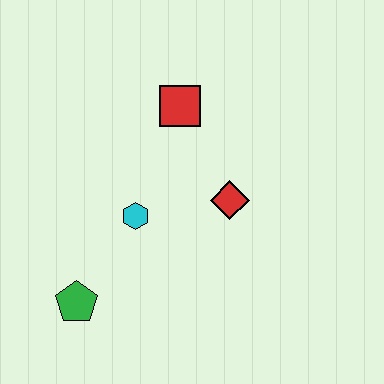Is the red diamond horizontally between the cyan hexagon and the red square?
No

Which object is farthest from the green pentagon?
The red square is farthest from the green pentagon.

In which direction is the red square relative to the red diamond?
The red square is above the red diamond.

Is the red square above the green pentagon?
Yes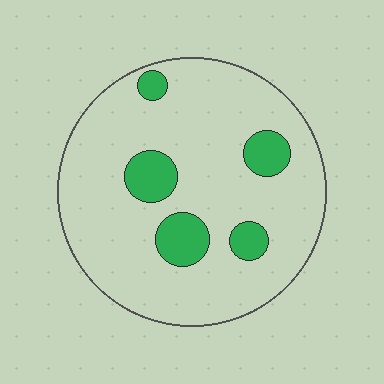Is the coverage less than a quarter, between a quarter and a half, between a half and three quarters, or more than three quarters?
Less than a quarter.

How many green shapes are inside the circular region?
5.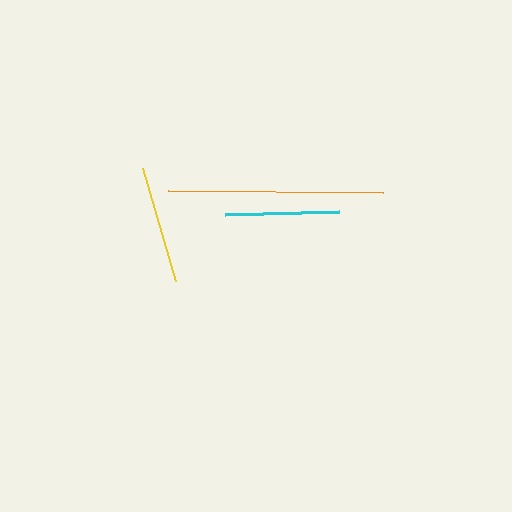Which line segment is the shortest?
The cyan line is the shortest at approximately 113 pixels.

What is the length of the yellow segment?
The yellow segment is approximately 118 pixels long.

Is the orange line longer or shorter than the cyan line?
The orange line is longer than the cyan line.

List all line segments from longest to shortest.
From longest to shortest: orange, yellow, cyan.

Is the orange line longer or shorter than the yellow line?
The orange line is longer than the yellow line.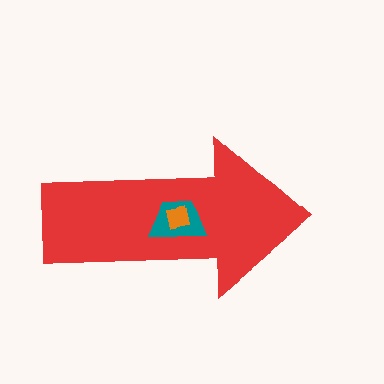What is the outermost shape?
The red arrow.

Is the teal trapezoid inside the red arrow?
Yes.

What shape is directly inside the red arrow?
The teal trapezoid.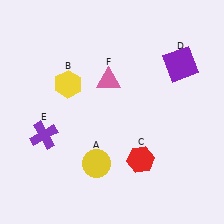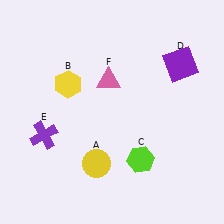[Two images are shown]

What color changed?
The hexagon (C) changed from red in Image 1 to lime in Image 2.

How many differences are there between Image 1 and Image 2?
There is 1 difference between the two images.